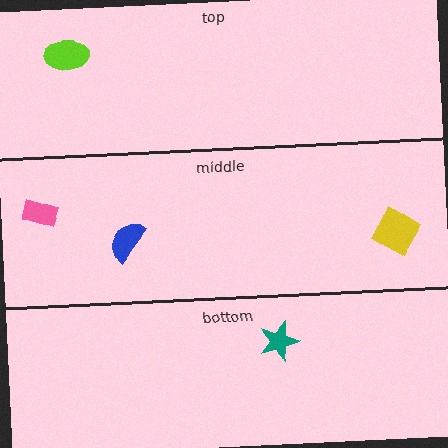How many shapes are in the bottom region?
1.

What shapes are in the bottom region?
The teal star.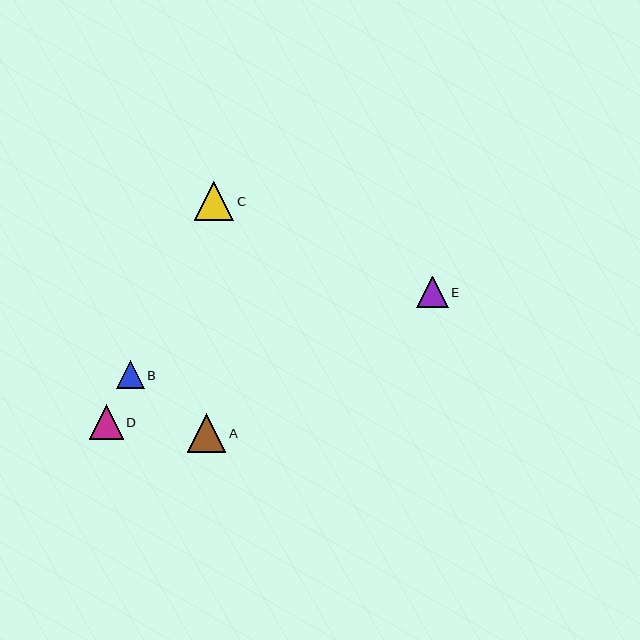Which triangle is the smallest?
Triangle B is the smallest with a size of approximately 27 pixels.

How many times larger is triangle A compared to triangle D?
Triangle A is approximately 1.1 times the size of triangle D.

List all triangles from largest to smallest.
From largest to smallest: C, A, D, E, B.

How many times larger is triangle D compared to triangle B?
Triangle D is approximately 1.3 times the size of triangle B.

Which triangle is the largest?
Triangle C is the largest with a size of approximately 40 pixels.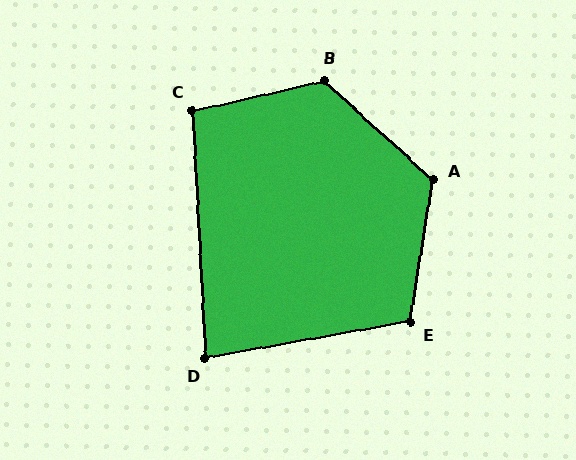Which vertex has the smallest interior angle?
D, at approximately 83 degrees.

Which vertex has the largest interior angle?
B, at approximately 125 degrees.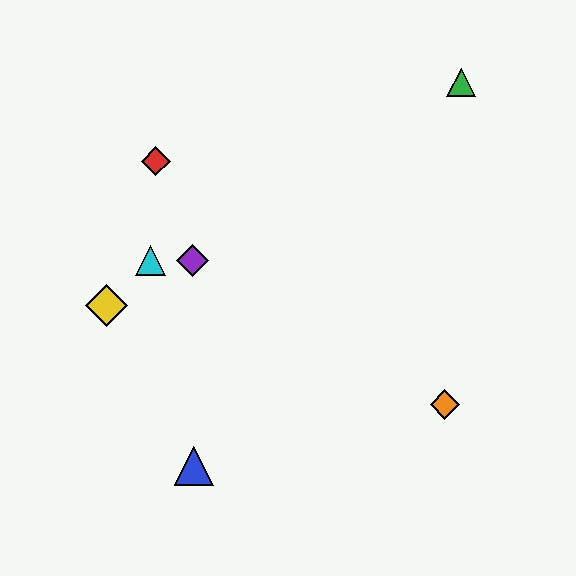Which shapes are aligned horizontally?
The purple diamond, the cyan triangle are aligned horizontally.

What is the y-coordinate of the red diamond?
The red diamond is at y≈161.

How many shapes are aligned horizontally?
2 shapes (the purple diamond, the cyan triangle) are aligned horizontally.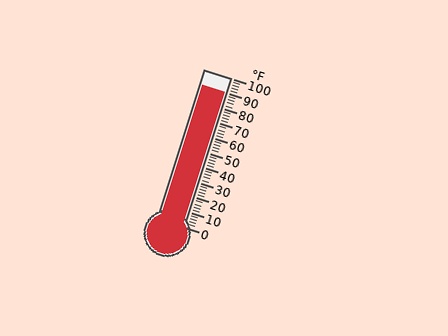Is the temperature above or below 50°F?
The temperature is above 50°F.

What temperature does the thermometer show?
The thermometer shows approximately 90°F.